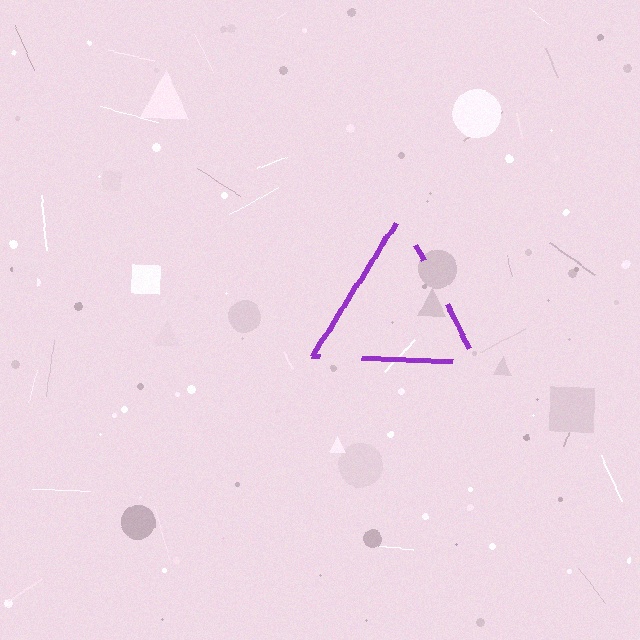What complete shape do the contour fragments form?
The contour fragments form a triangle.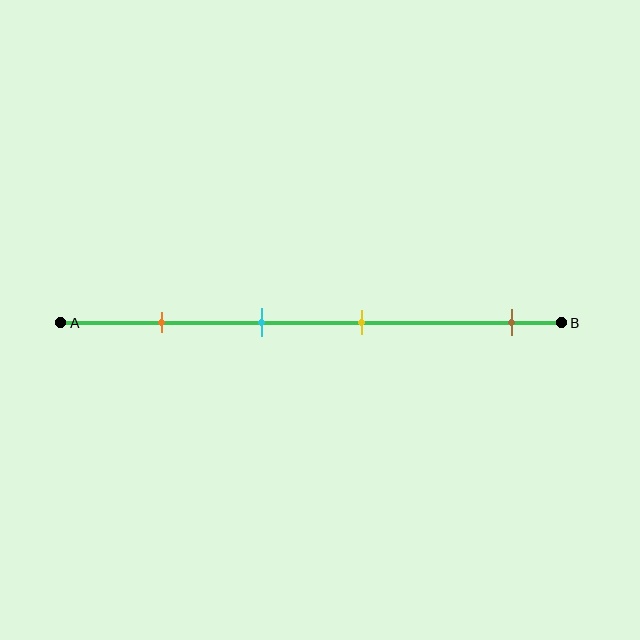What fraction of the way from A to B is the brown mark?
The brown mark is approximately 90% (0.9) of the way from A to B.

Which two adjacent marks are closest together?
The cyan and yellow marks are the closest adjacent pair.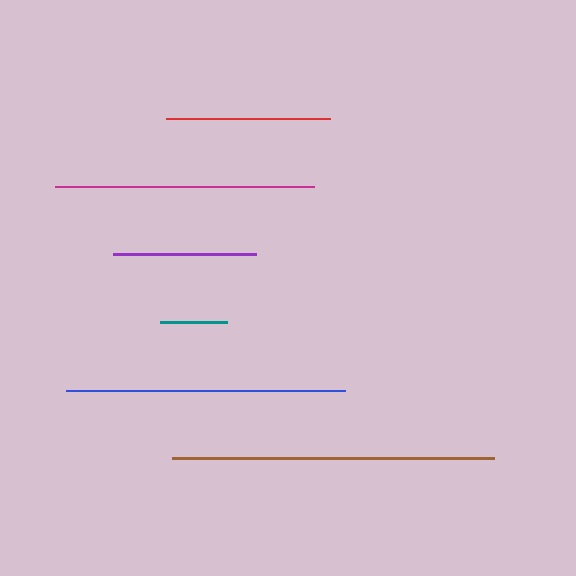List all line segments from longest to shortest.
From longest to shortest: brown, blue, magenta, red, purple, teal.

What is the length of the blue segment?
The blue segment is approximately 279 pixels long.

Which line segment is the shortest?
The teal line is the shortest at approximately 68 pixels.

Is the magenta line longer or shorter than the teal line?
The magenta line is longer than the teal line.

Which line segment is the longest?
The brown line is the longest at approximately 322 pixels.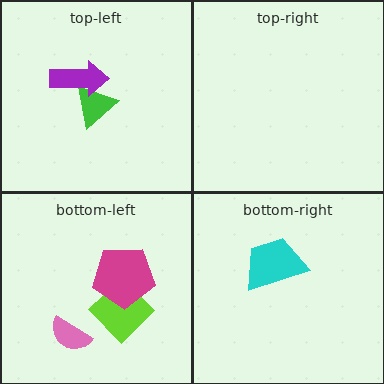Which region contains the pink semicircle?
The bottom-left region.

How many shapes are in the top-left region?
2.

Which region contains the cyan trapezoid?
The bottom-right region.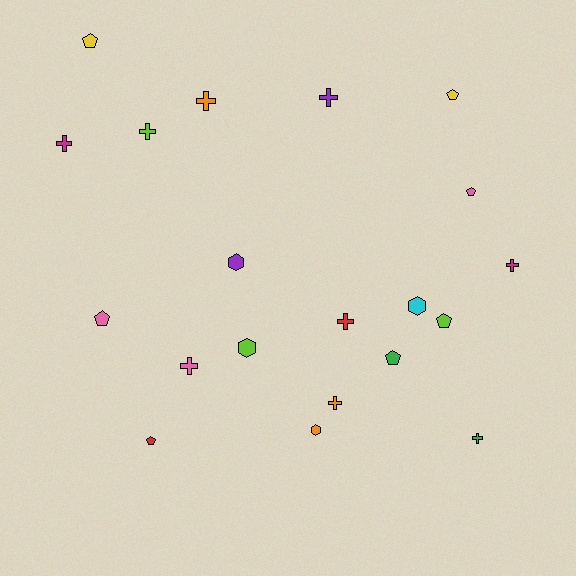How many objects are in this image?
There are 20 objects.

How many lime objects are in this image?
There are 3 lime objects.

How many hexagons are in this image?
There are 4 hexagons.